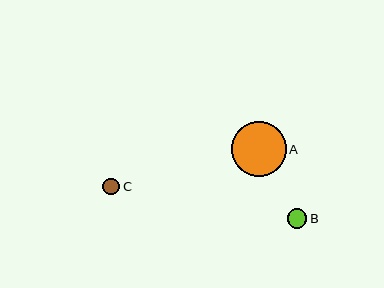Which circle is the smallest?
Circle C is the smallest with a size of approximately 17 pixels.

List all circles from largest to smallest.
From largest to smallest: A, B, C.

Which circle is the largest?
Circle A is the largest with a size of approximately 55 pixels.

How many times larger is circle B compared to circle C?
Circle B is approximately 1.1 times the size of circle C.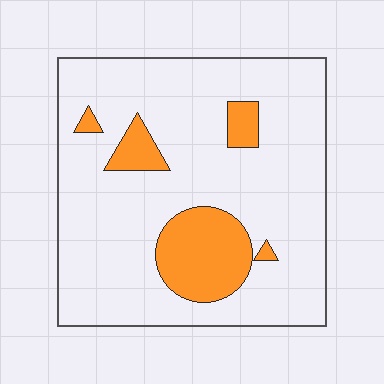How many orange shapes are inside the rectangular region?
5.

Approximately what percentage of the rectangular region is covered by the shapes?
Approximately 15%.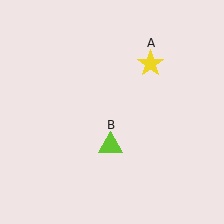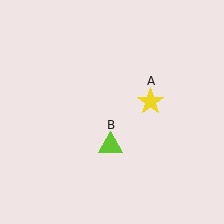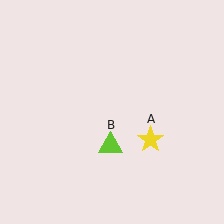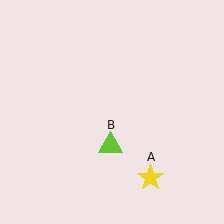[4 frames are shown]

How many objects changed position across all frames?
1 object changed position: yellow star (object A).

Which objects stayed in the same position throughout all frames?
Lime triangle (object B) remained stationary.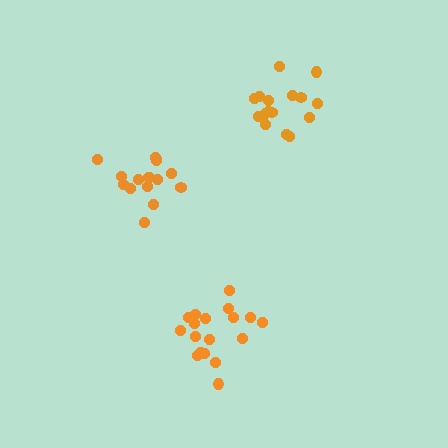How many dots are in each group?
Group 1: 16 dots, Group 2: 16 dots, Group 3: 18 dots (50 total).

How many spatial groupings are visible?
There are 3 spatial groupings.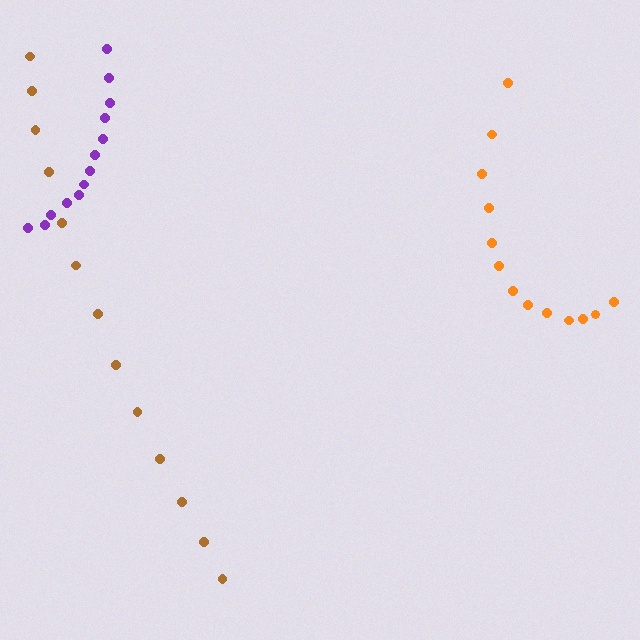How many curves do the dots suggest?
There are 3 distinct paths.